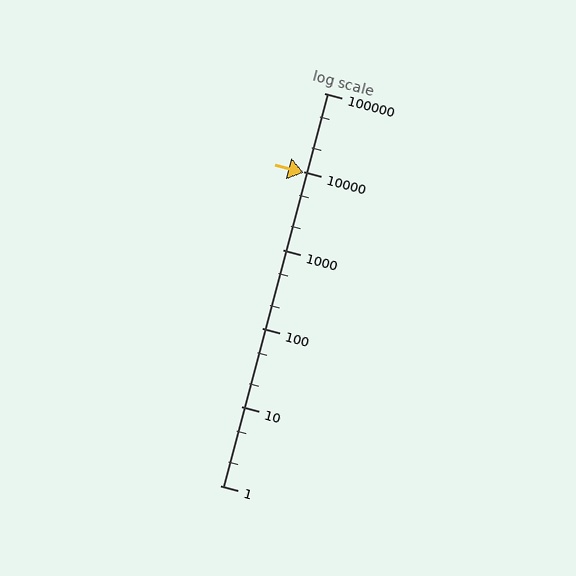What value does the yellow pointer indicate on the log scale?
The pointer indicates approximately 9700.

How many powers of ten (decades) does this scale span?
The scale spans 5 decades, from 1 to 100000.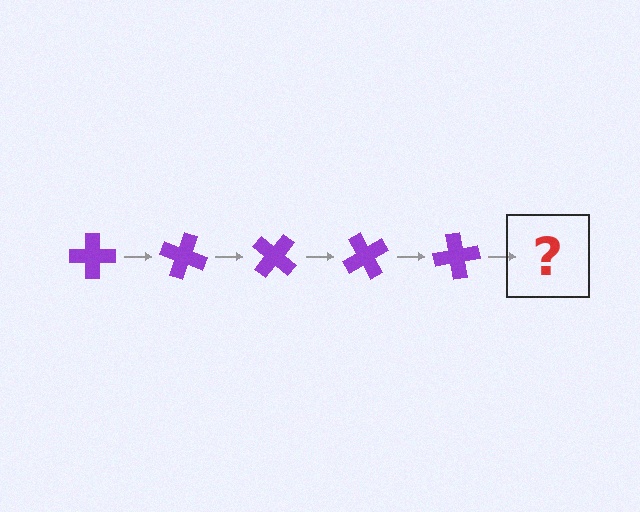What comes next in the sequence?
The next element should be a purple cross rotated 100 degrees.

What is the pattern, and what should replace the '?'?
The pattern is that the cross rotates 20 degrees each step. The '?' should be a purple cross rotated 100 degrees.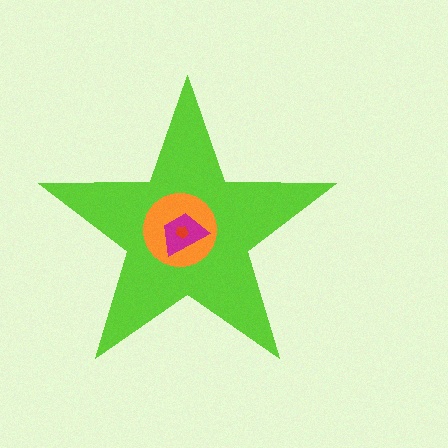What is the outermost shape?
The lime star.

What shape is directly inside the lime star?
The orange circle.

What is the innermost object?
The red pentagon.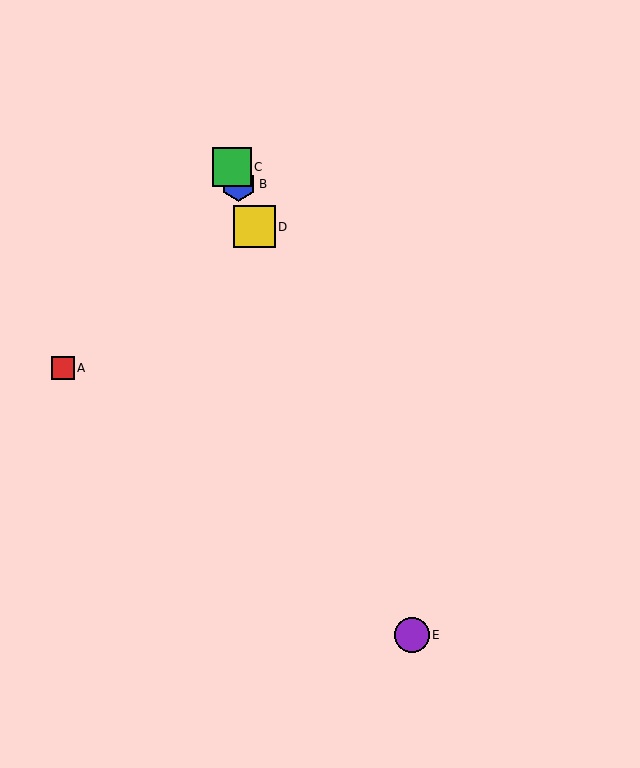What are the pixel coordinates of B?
Object B is at (238, 184).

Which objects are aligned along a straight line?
Objects B, C, D, E are aligned along a straight line.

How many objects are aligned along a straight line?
4 objects (B, C, D, E) are aligned along a straight line.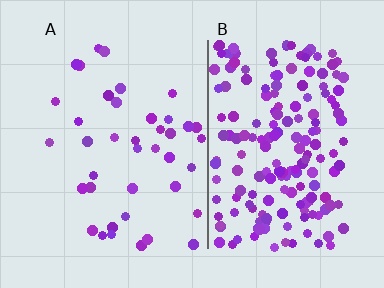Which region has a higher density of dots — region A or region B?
B (the right).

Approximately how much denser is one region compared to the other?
Approximately 4.7× — region B over region A.